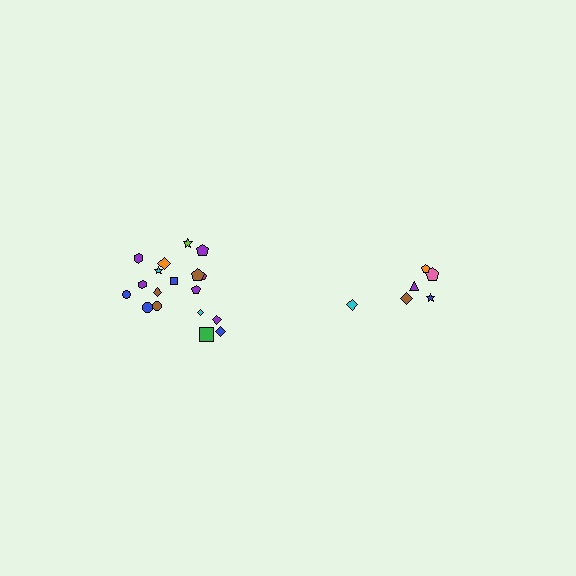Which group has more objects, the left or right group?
The left group.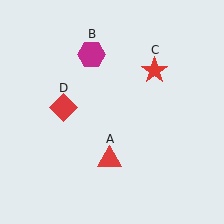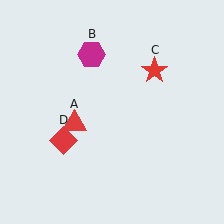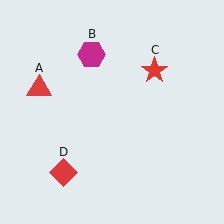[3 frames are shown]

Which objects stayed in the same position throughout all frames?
Magenta hexagon (object B) and red star (object C) remained stationary.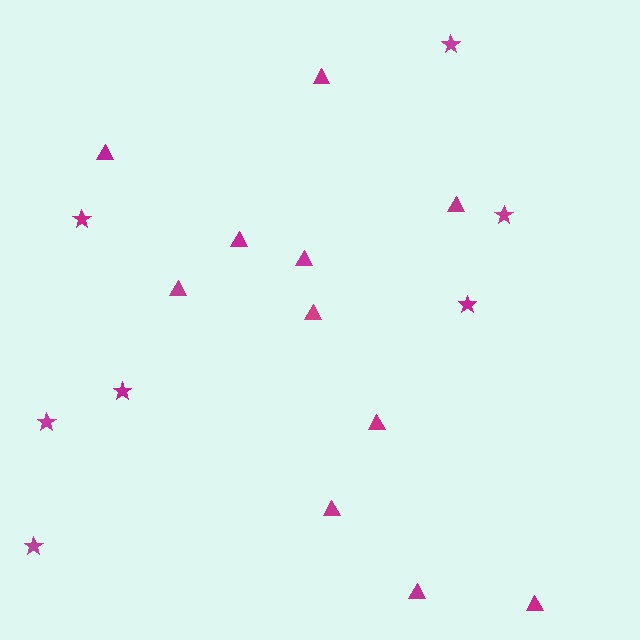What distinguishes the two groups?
There are 2 groups: one group of triangles (11) and one group of stars (7).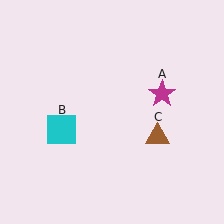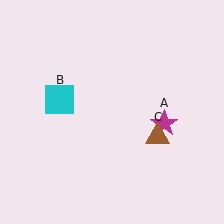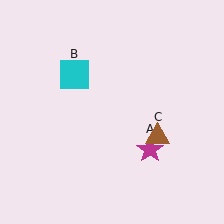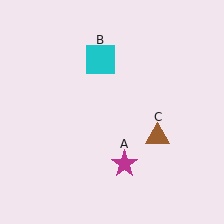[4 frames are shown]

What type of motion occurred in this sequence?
The magenta star (object A), cyan square (object B) rotated clockwise around the center of the scene.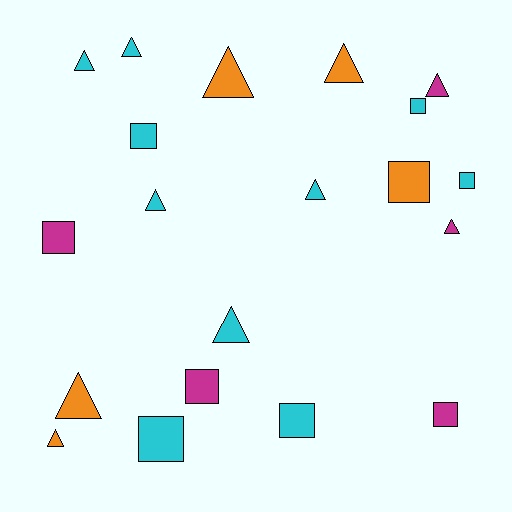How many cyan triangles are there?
There are 5 cyan triangles.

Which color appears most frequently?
Cyan, with 10 objects.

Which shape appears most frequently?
Triangle, with 11 objects.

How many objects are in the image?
There are 20 objects.